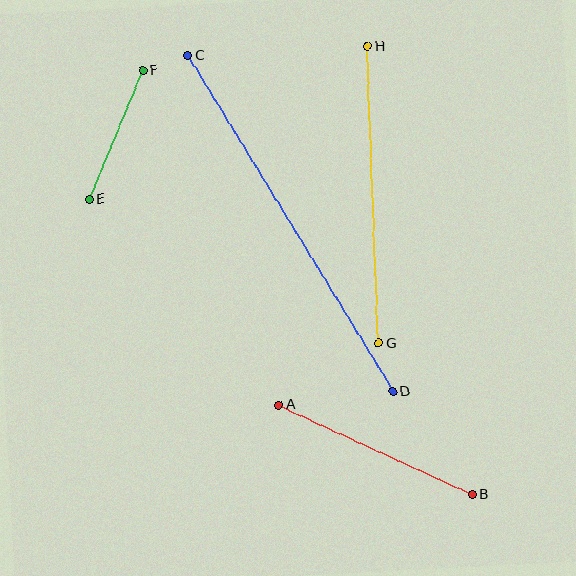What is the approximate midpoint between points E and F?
The midpoint is at approximately (116, 135) pixels.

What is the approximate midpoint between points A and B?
The midpoint is at approximately (375, 450) pixels.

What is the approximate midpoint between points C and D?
The midpoint is at approximately (290, 223) pixels.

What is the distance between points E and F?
The distance is approximately 140 pixels.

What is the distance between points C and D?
The distance is approximately 393 pixels.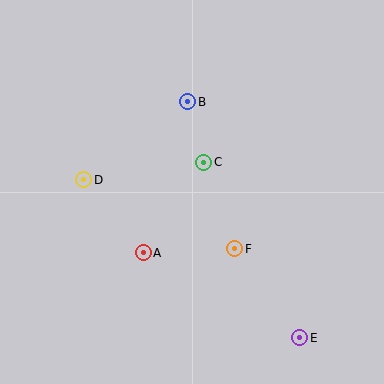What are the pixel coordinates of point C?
Point C is at (204, 162).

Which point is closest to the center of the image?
Point C at (204, 162) is closest to the center.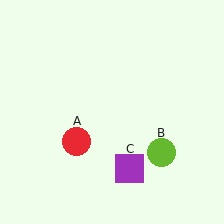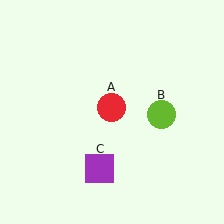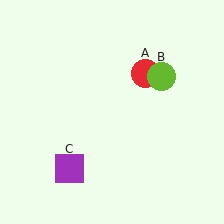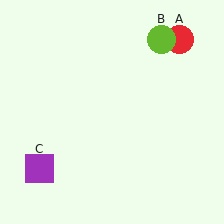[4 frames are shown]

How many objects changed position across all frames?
3 objects changed position: red circle (object A), lime circle (object B), purple square (object C).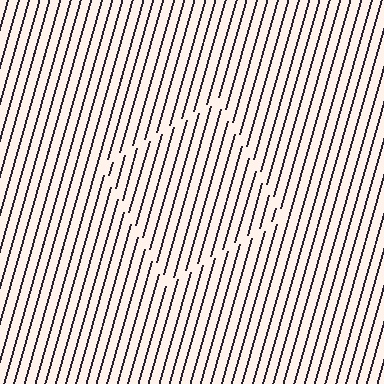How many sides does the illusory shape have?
4 sides — the line-ends trace a square.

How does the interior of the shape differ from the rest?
The interior of the shape contains the same grating, shifted by half a period — the contour is defined by the phase discontinuity where line-ends from the inner and outer gratings abut.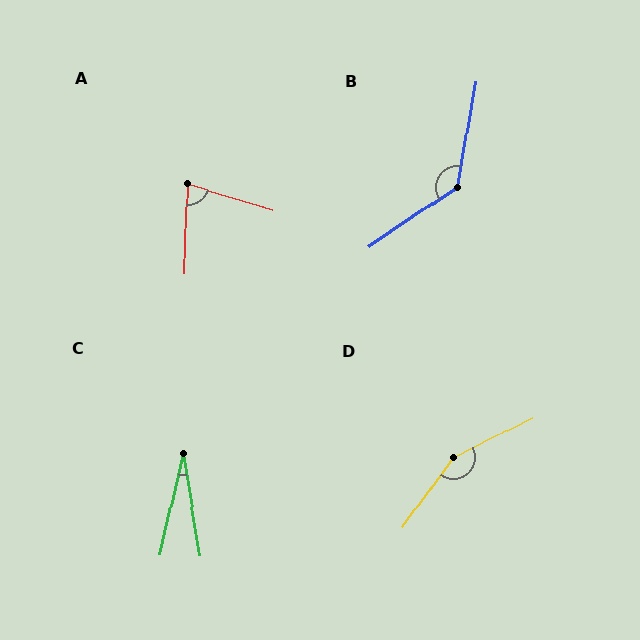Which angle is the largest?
D, at approximately 153 degrees.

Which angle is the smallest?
C, at approximately 22 degrees.